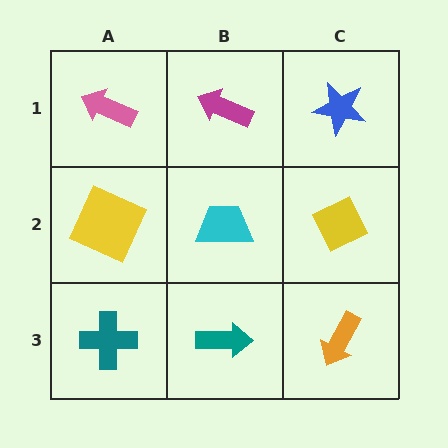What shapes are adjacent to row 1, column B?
A cyan trapezoid (row 2, column B), a pink arrow (row 1, column A), a blue star (row 1, column C).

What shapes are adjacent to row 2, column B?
A magenta arrow (row 1, column B), a teal arrow (row 3, column B), a yellow square (row 2, column A), a yellow diamond (row 2, column C).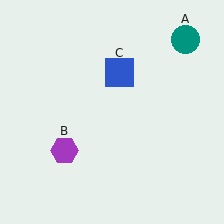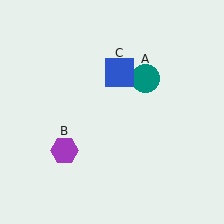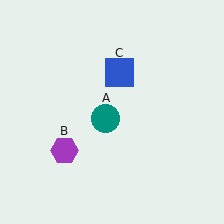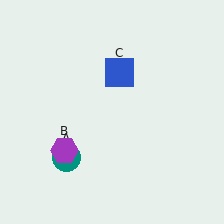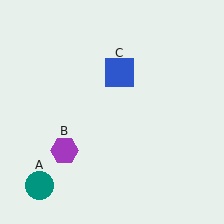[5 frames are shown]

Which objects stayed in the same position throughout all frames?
Purple hexagon (object B) and blue square (object C) remained stationary.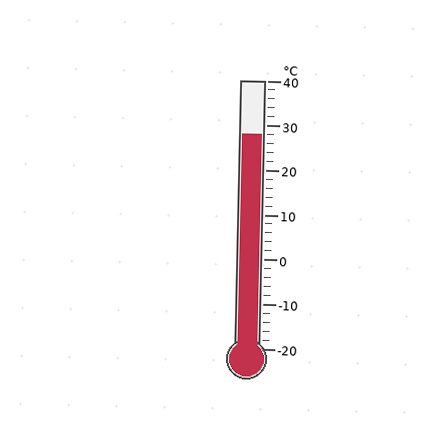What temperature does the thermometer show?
The thermometer shows approximately 28°C.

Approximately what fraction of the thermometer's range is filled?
The thermometer is filled to approximately 80% of its range.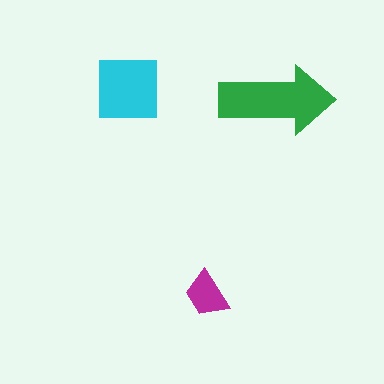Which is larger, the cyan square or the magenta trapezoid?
The cyan square.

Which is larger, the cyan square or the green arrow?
The green arrow.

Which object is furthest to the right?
The green arrow is rightmost.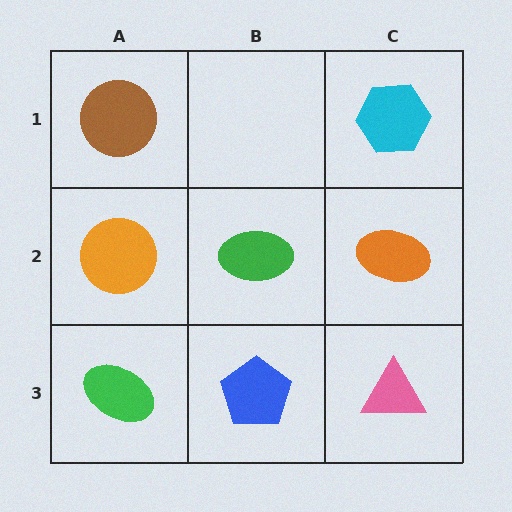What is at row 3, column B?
A blue pentagon.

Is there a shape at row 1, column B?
No, that cell is empty.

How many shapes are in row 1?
2 shapes.